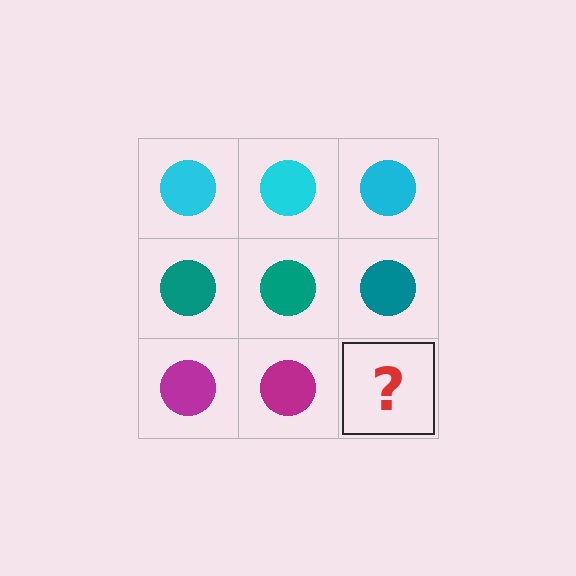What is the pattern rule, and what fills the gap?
The rule is that each row has a consistent color. The gap should be filled with a magenta circle.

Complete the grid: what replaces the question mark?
The question mark should be replaced with a magenta circle.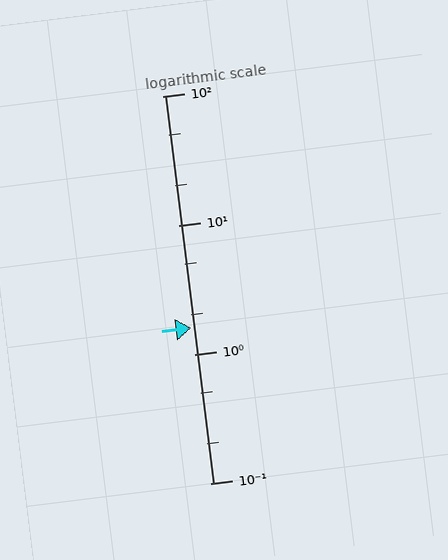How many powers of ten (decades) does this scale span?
The scale spans 3 decades, from 0.1 to 100.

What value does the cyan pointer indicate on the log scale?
The pointer indicates approximately 1.6.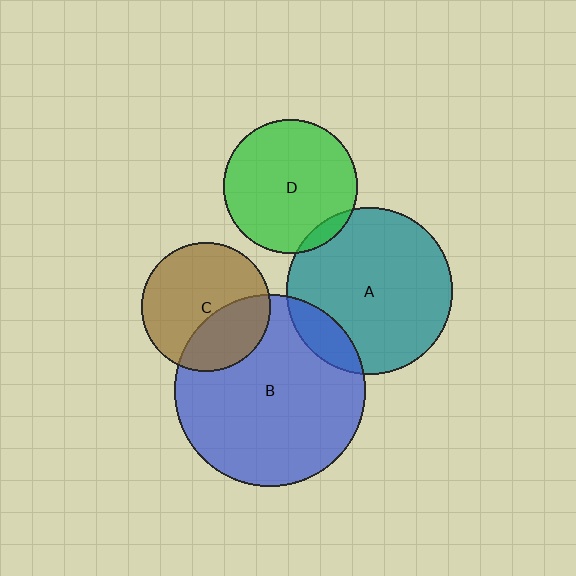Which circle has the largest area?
Circle B (blue).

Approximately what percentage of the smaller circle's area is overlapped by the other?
Approximately 35%.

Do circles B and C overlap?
Yes.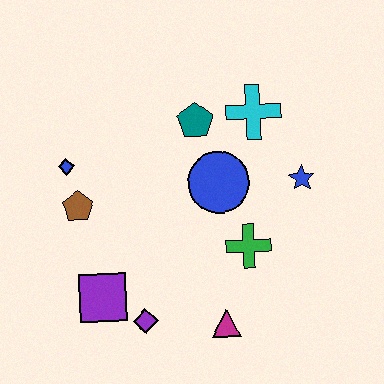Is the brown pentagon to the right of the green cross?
No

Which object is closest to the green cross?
The blue circle is closest to the green cross.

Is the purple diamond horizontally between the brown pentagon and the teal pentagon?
Yes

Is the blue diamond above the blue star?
Yes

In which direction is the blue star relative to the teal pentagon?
The blue star is to the right of the teal pentagon.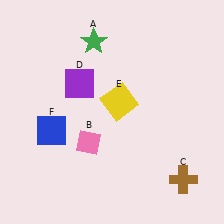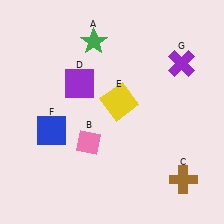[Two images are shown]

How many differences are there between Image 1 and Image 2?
There is 1 difference between the two images.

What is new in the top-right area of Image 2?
A purple cross (G) was added in the top-right area of Image 2.